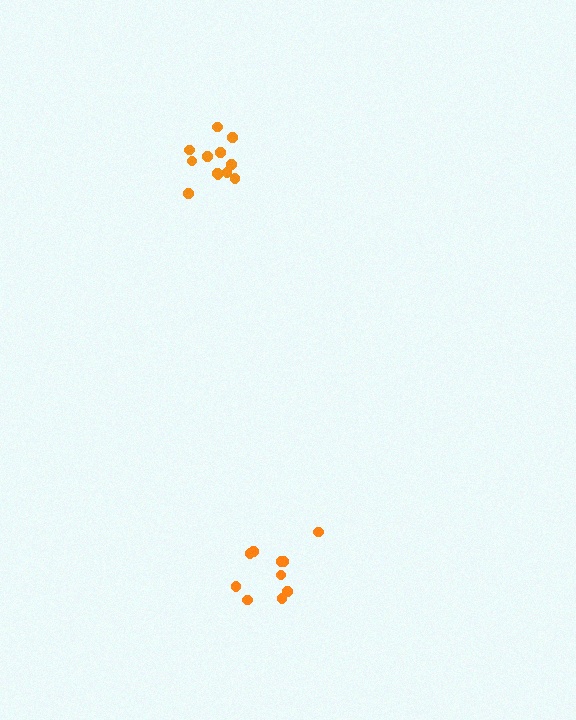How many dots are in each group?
Group 1: 12 dots, Group 2: 10 dots (22 total).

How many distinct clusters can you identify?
There are 2 distinct clusters.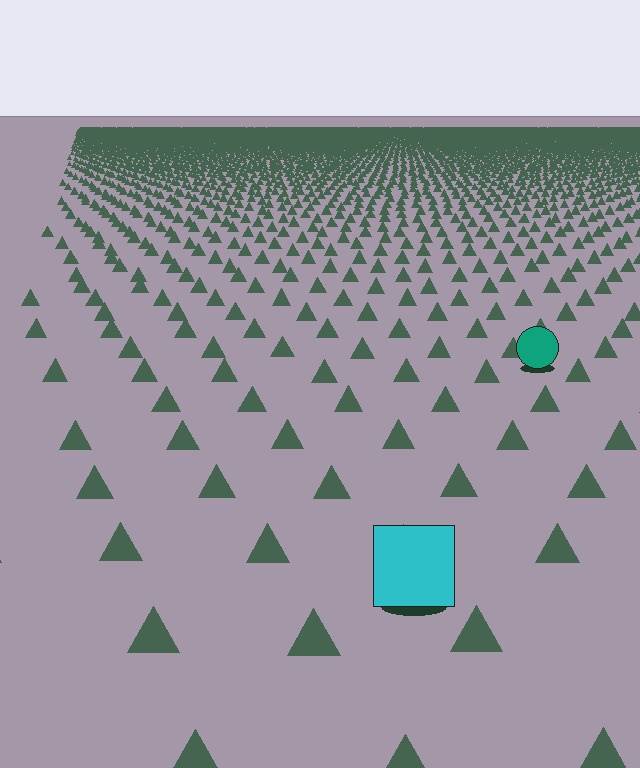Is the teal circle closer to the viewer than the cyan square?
No. The cyan square is closer — you can tell from the texture gradient: the ground texture is coarser near it.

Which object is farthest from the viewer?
The teal circle is farthest from the viewer. It appears smaller and the ground texture around it is denser.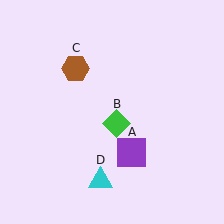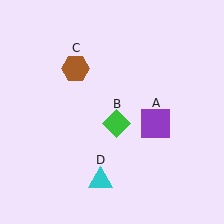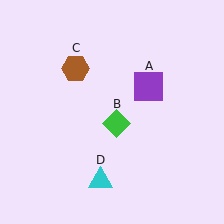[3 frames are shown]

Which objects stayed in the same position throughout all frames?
Green diamond (object B) and brown hexagon (object C) and cyan triangle (object D) remained stationary.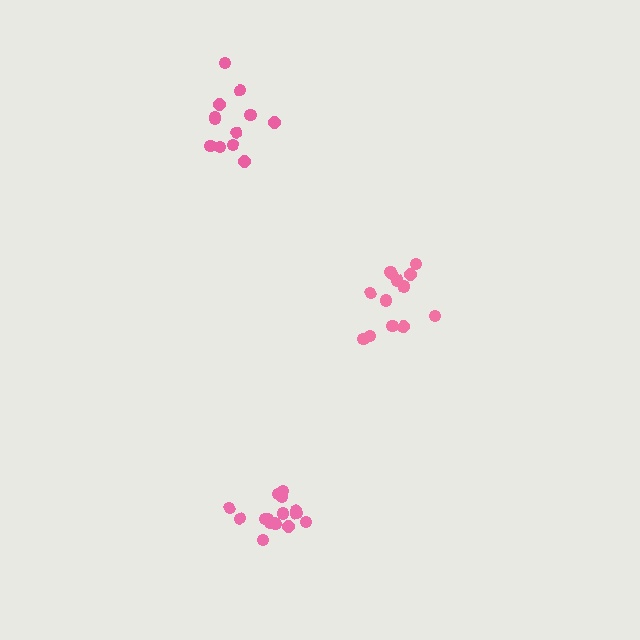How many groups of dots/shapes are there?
There are 3 groups.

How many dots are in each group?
Group 1: 12 dots, Group 2: 16 dots, Group 3: 13 dots (41 total).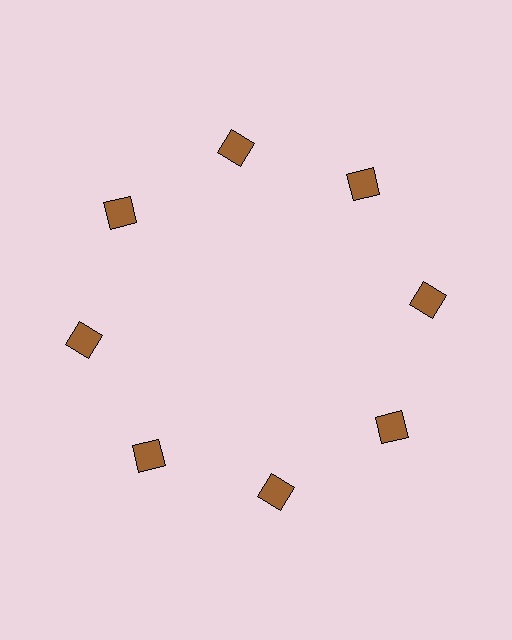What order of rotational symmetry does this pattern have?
This pattern has 8-fold rotational symmetry.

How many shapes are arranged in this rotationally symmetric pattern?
There are 8 shapes, arranged in 8 groups of 1.